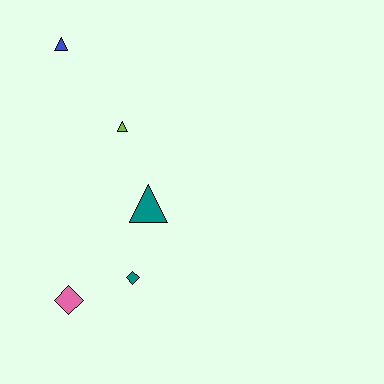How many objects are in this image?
There are 5 objects.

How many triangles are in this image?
There are 3 triangles.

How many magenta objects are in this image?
There are no magenta objects.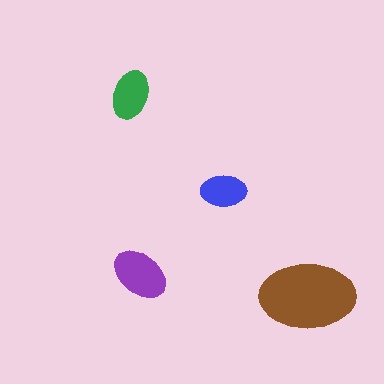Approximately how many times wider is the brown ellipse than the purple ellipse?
About 1.5 times wider.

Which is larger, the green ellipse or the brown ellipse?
The brown one.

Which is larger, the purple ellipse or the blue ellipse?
The purple one.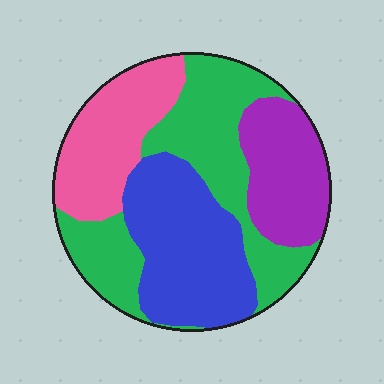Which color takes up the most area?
Green, at roughly 35%.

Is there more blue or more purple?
Blue.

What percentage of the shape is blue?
Blue takes up between a sixth and a third of the shape.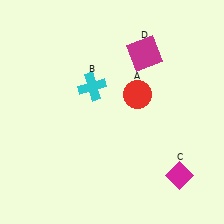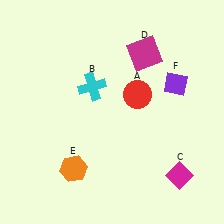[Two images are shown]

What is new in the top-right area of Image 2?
A purple diamond (F) was added in the top-right area of Image 2.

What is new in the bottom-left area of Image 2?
An orange hexagon (E) was added in the bottom-left area of Image 2.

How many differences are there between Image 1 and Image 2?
There are 2 differences between the two images.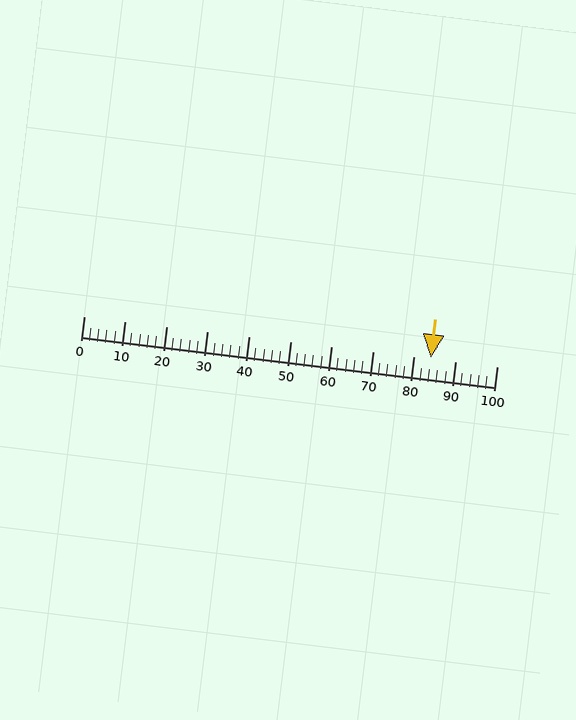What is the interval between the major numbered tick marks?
The major tick marks are spaced 10 units apart.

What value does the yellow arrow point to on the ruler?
The yellow arrow points to approximately 84.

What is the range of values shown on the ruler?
The ruler shows values from 0 to 100.